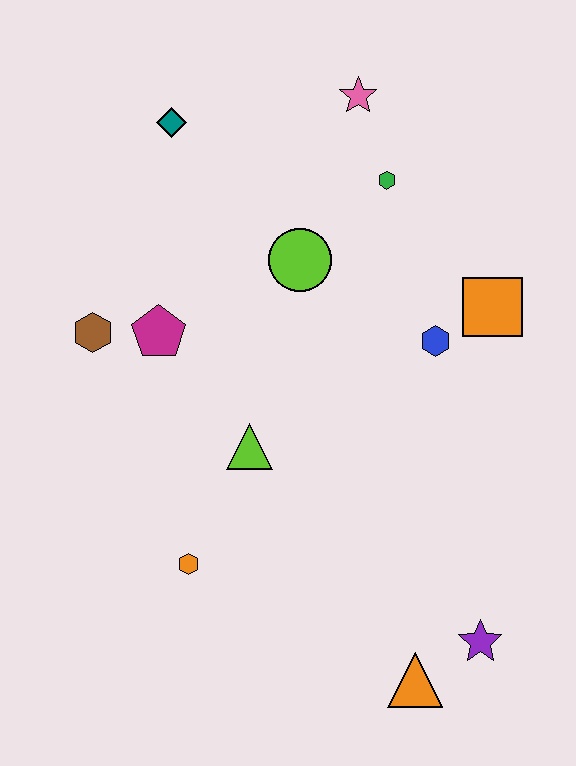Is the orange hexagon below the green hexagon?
Yes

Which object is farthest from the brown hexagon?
The purple star is farthest from the brown hexagon.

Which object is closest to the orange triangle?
The purple star is closest to the orange triangle.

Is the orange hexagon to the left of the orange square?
Yes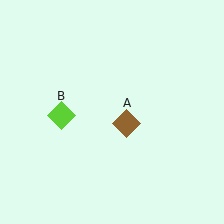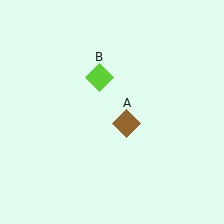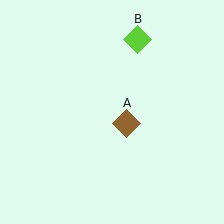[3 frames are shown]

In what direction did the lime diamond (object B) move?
The lime diamond (object B) moved up and to the right.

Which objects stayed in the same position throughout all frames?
Brown diamond (object A) remained stationary.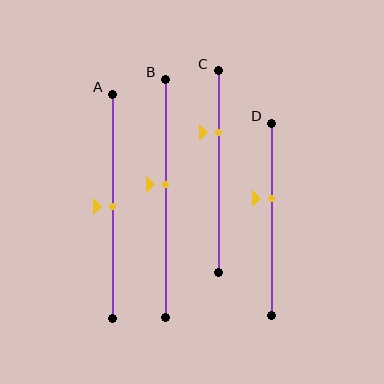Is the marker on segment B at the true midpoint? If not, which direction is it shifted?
No, the marker on segment B is shifted upward by about 6% of the segment length.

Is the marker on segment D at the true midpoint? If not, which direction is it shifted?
No, the marker on segment D is shifted upward by about 11% of the segment length.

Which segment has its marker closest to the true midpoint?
Segment A has its marker closest to the true midpoint.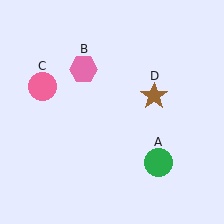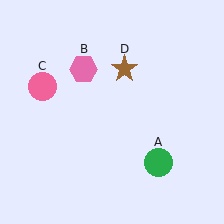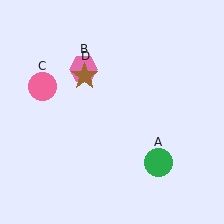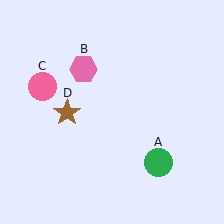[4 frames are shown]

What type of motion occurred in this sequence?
The brown star (object D) rotated counterclockwise around the center of the scene.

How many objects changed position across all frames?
1 object changed position: brown star (object D).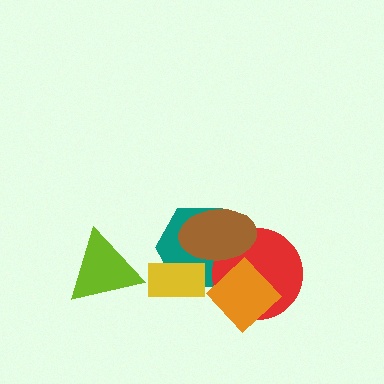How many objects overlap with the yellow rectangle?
1 object overlaps with the yellow rectangle.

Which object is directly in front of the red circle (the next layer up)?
The orange diamond is directly in front of the red circle.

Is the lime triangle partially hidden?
No, no other shape covers it.